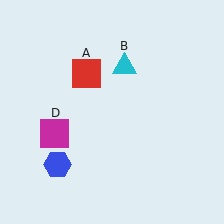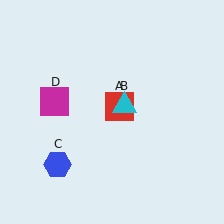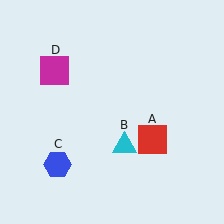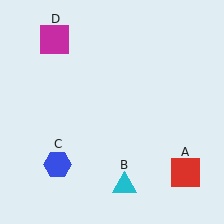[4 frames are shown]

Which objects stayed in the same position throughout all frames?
Blue hexagon (object C) remained stationary.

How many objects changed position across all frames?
3 objects changed position: red square (object A), cyan triangle (object B), magenta square (object D).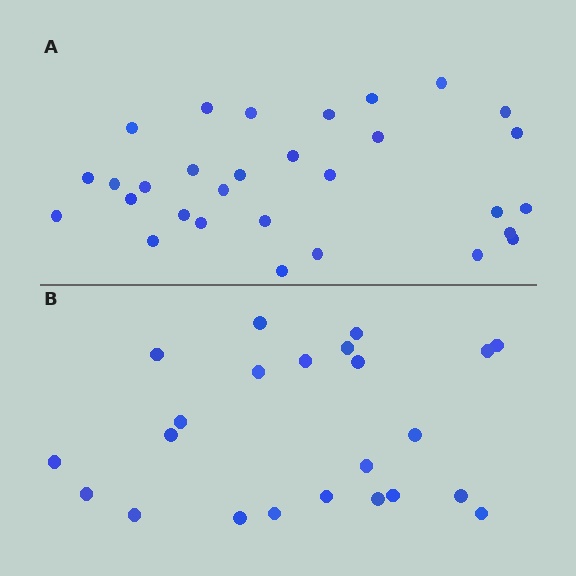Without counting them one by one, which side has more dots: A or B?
Region A (the top region) has more dots.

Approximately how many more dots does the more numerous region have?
Region A has roughly 8 or so more dots than region B.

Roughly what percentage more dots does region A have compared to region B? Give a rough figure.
About 30% more.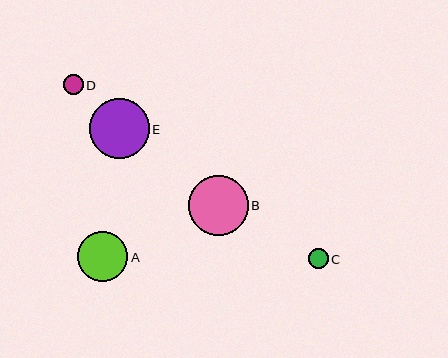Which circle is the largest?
Circle E is the largest with a size of approximately 60 pixels.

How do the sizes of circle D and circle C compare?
Circle D and circle C are approximately the same size.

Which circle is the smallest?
Circle C is the smallest with a size of approximately 20 pixels.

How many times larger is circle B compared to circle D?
Circle B is approximately 2.9 times the size of circle D.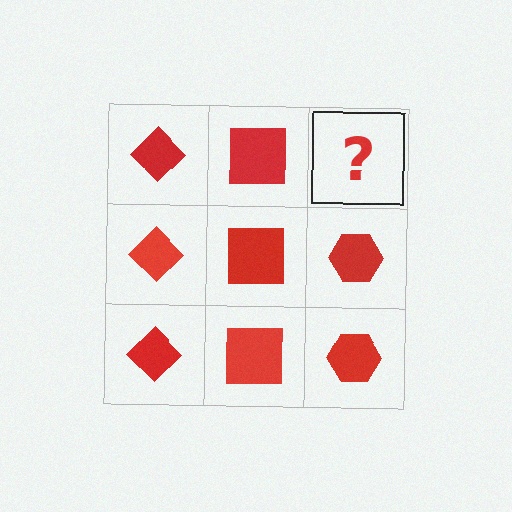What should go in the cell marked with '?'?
The missing cell should contain a red hexagon.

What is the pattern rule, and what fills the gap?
The rule is that each column has a consistent shape. The gap should be filled with a red hexagon.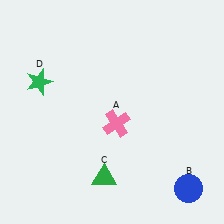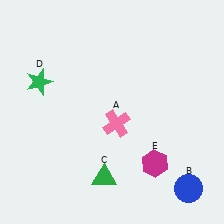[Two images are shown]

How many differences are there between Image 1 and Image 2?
There is 1 difference between the two images.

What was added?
A magenta hexagon (E) was added in Image 2.